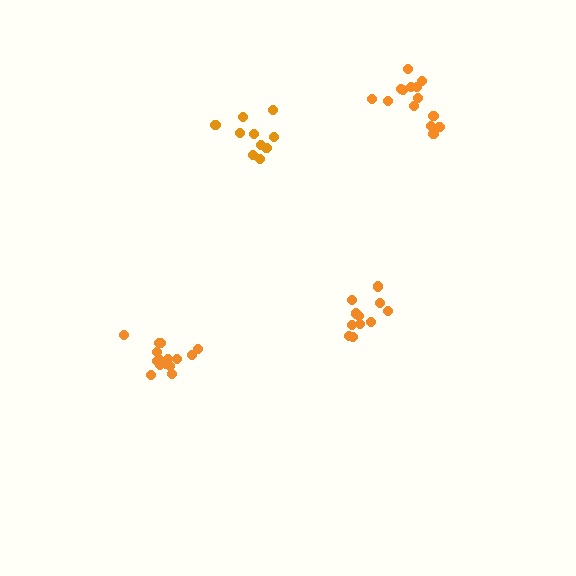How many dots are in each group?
Group 1: 11 dots, Group 2: 10 dots, Group 3: 14 dots, Group 4: 15 dots (50 total).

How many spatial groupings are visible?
There are 4 spatial groupings.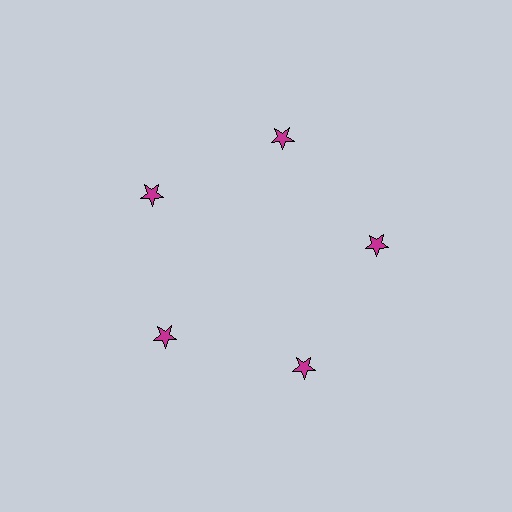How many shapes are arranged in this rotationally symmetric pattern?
There are 5 shapes, arranged in 5 groups of 1.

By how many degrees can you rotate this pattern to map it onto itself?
The pattern maps onto itself every 72 degrees of rotation.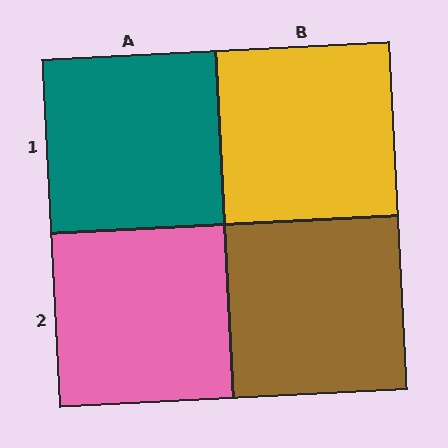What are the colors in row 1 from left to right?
Teal, yellow.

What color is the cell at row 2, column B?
Brown.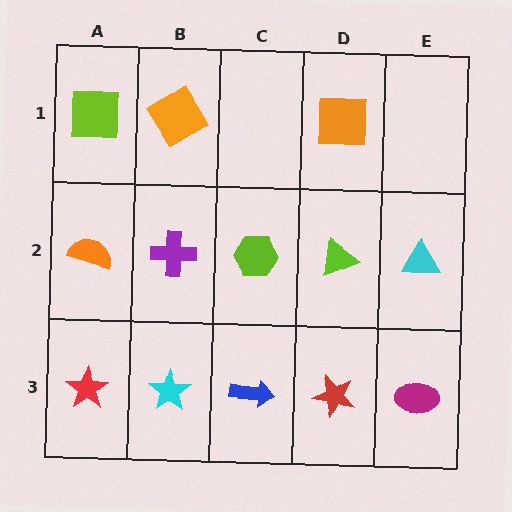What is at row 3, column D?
A red star.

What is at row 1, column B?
An orange diamond.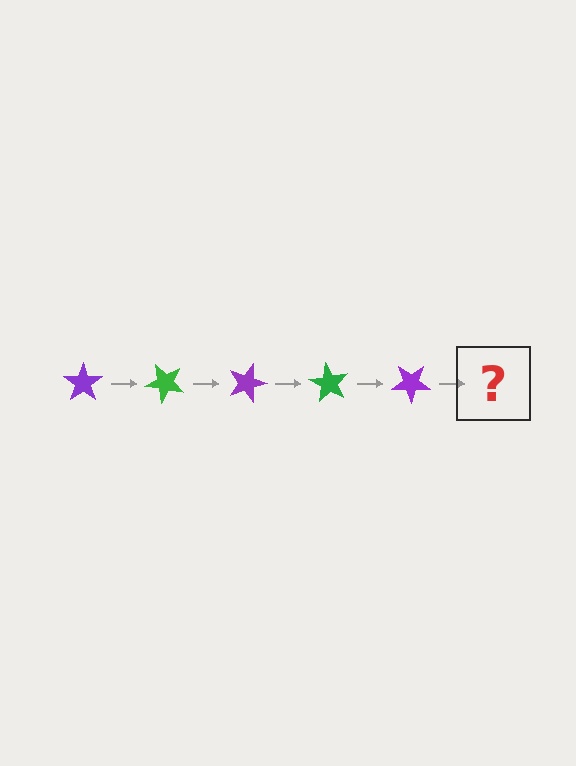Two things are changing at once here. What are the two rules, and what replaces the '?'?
The two rules are that it rotates 45 degrees each step and the color cycles through purple and green. The '?' should be a green star, rotated 225 degrees from the start.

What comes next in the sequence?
The next element should be a green star, rotated 225 degrees from the start.